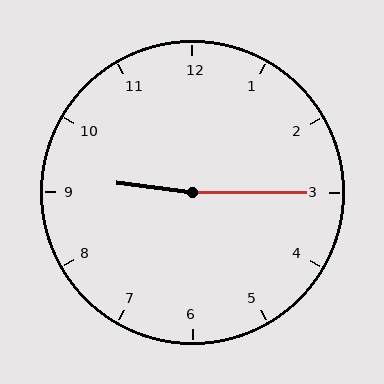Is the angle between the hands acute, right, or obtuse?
It is obtuse.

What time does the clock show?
9:15.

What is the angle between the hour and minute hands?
Approximately 172 degrees.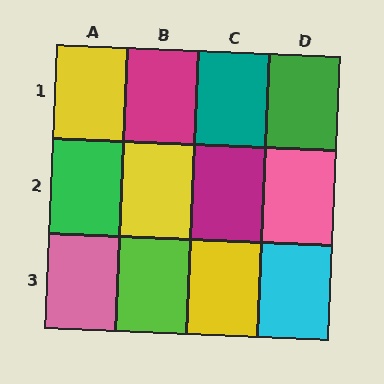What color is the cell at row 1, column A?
Yellow.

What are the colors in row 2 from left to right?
Green, yellow, magenta, pink.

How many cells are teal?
1 cell is teal.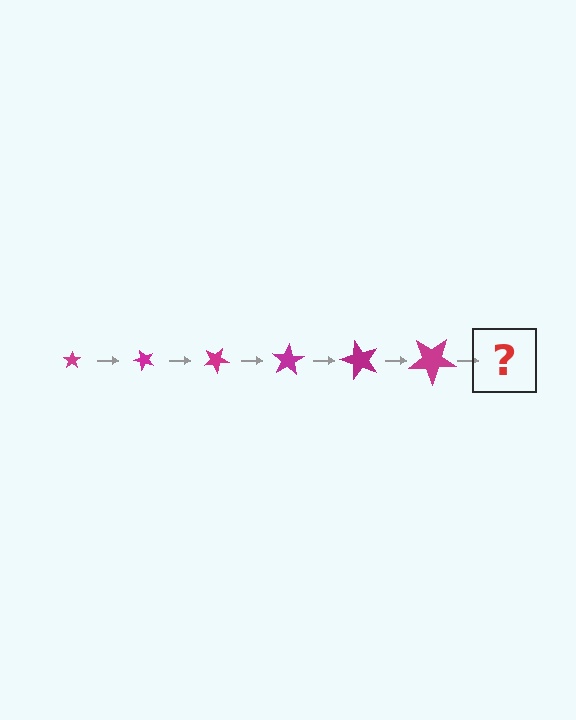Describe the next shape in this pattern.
It should be a star, larger than the previous one and rotated 300 degrees from the start.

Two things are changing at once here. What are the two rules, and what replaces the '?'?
The two rules are that the star grows larger each step and it rotates 50 degrees each step. The '?' should be a star, larger than the previous one and rotated 300 degrees from the start.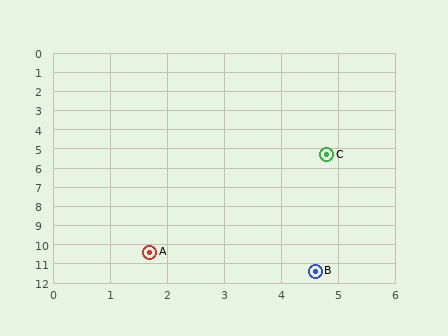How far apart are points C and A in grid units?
Points C and A are about 6.0 grid units apart.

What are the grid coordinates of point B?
Point B is at approximately (4.6, 11.4).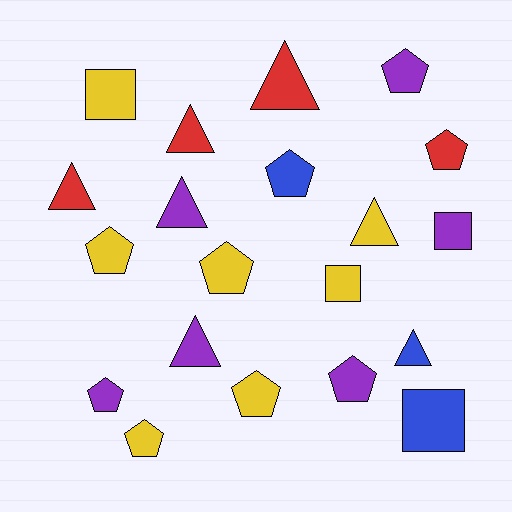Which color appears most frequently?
Yellow, with 7 objects.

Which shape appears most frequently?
Pentagon, with 9 objects.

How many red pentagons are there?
There is 1 red pentagon.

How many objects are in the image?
There are 20 objects.